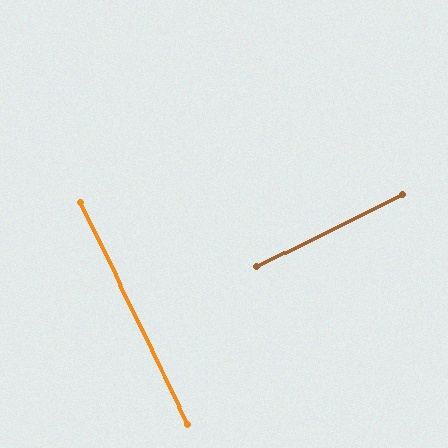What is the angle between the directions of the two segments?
Approximately 90 degrees.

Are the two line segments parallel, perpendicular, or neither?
Perpendicular — they meet at approximately 90°.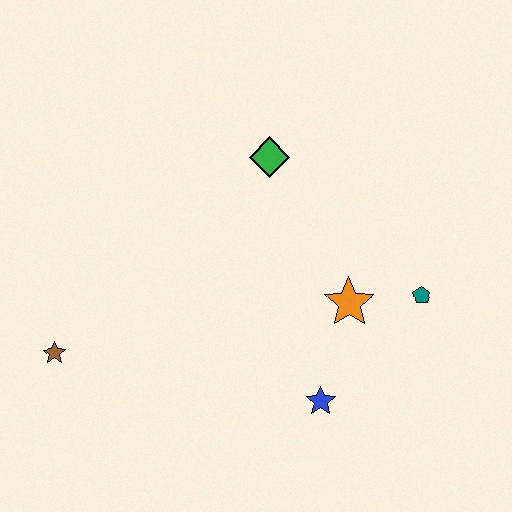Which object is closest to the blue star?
The orange star is closest to the blue star.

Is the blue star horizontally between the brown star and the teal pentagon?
Yes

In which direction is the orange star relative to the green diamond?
The orange star is below the green diamond.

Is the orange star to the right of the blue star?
Yes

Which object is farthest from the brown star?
The teal pentagon is farthest from the brown star.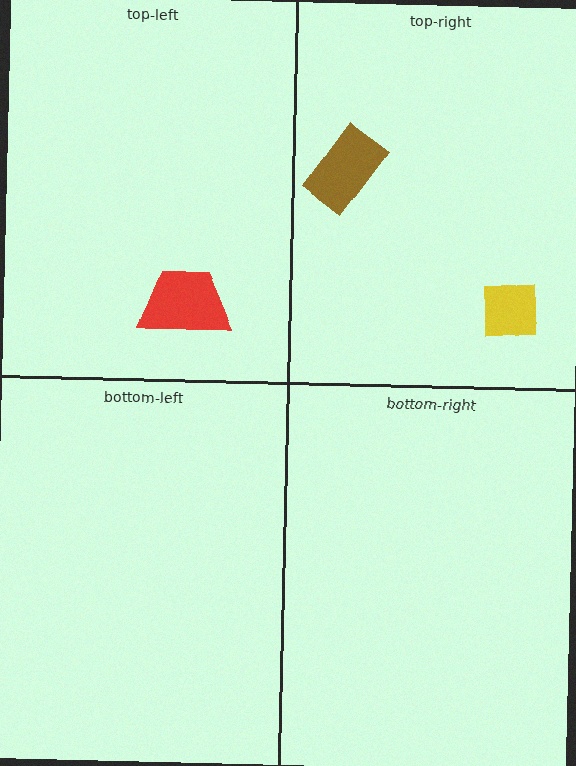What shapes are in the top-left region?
The red trapezoid.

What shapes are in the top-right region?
The yellow square, the brown rectangle.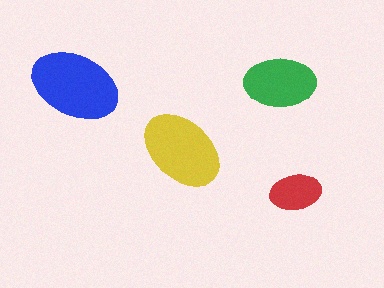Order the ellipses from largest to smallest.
the blue one, the yellow one, the green one, the red one.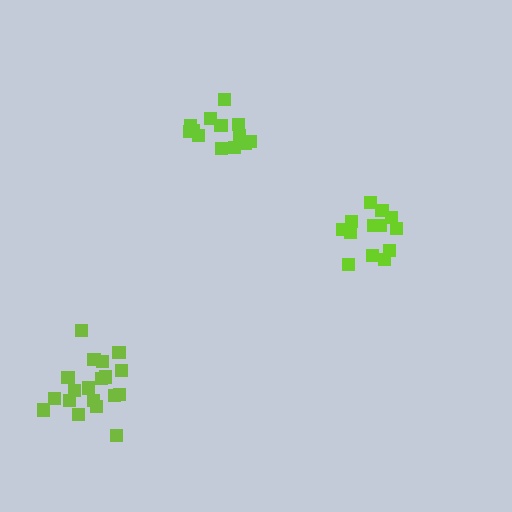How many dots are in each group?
Group 1: 13 dots, Group 2: 19 dots, Group 3: 14 dots (46 total).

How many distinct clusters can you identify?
There are 3 distinct clusters.